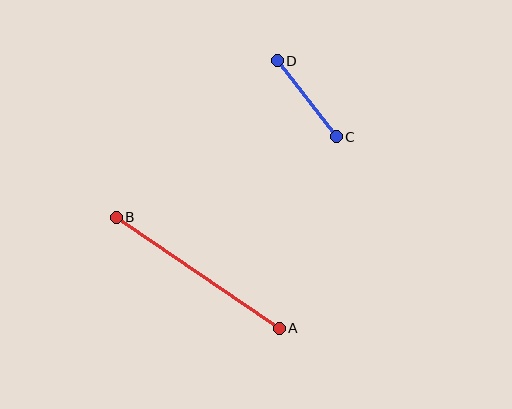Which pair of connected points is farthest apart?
Points A and B are farthest apart.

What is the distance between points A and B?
The distance is approximately 197 pixels.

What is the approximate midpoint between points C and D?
The midpoint is at approximately (307, 99) pixels.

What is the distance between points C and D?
The distance is approximately 96 pixels.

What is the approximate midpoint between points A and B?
The midpoint is at approximately (198, 273) pixels.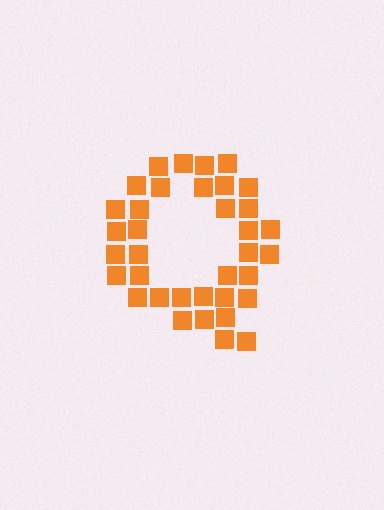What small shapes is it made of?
It is made of small squares.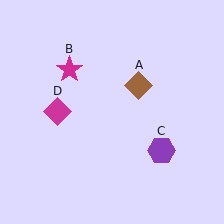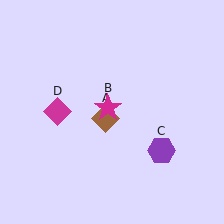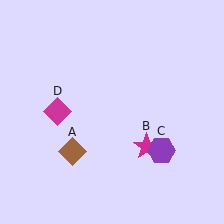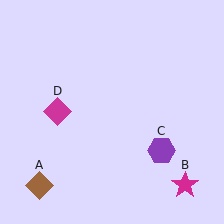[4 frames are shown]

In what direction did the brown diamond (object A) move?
The brown diamond (object A) moved down and to the left.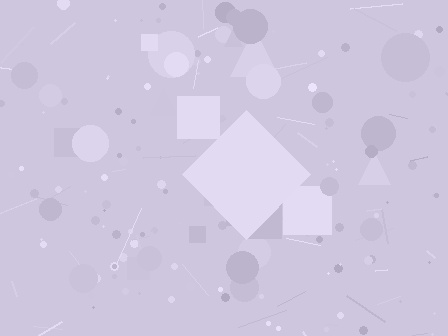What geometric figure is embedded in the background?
A diamond is embedded in the background.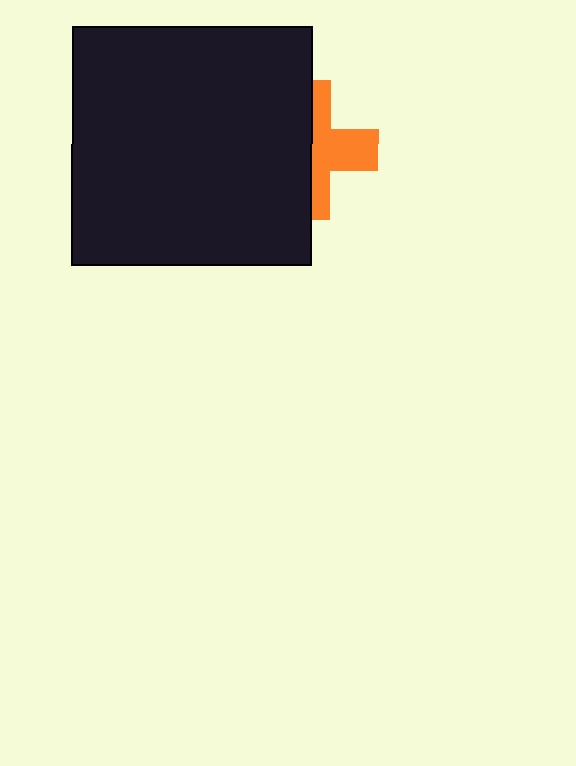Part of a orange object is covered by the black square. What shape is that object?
It is a cross.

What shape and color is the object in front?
The object in front is a black square.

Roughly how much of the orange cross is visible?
About half of it is visible (roughly 45%).